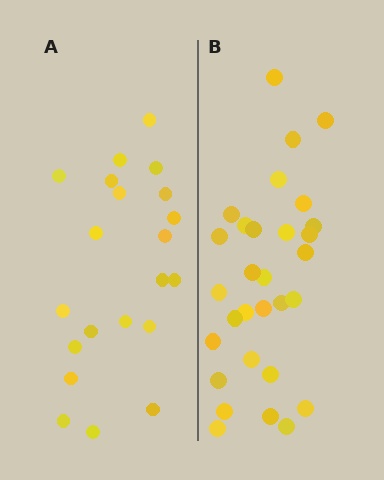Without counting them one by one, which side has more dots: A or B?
Region B (the right region) has more dots.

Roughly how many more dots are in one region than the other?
Region B has roughly 8 or so more dots than region A.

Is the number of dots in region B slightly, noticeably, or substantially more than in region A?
Region B has noticeably more, but not dramatically so. The ratio is roughly 1.4 to 1.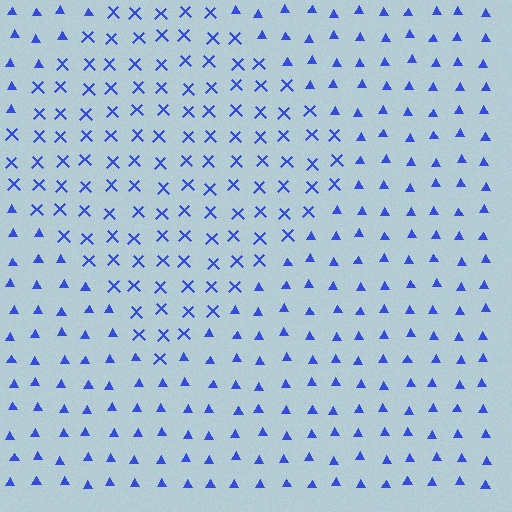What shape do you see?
I see a diamond.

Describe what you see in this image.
The image is filled with small blue elements arranged in a uniform grid. A diamond-shaped region contains X marks, while the surrounding area contains triangles. The boundary is defined purely by the change in element shape.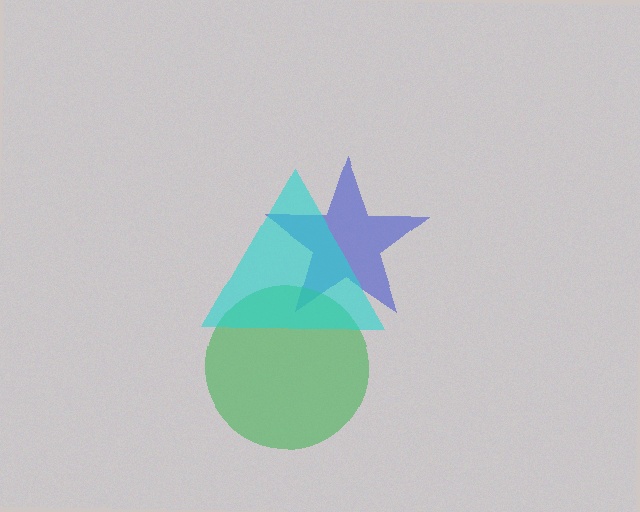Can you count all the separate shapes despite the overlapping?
Yes, there are 3 separate shapes.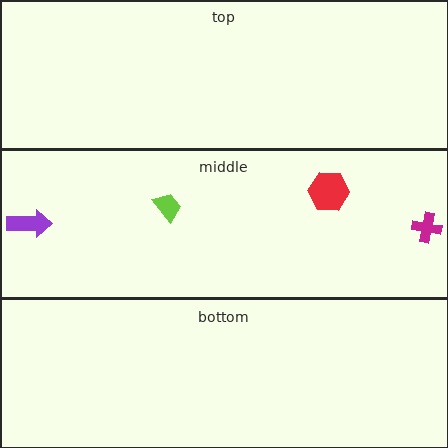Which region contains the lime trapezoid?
The middle region.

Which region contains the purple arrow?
The middle region.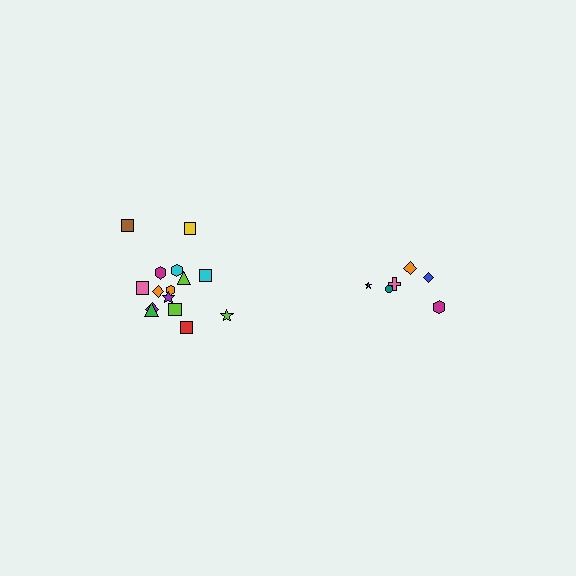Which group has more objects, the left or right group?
The left group.